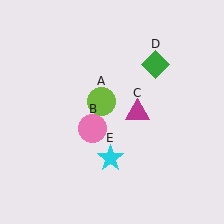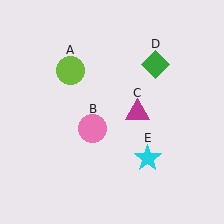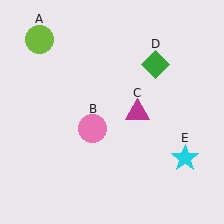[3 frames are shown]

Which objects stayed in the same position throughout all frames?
Pink circle (object B) and magenta triangle (object C) and green diamond (object D) remained stationary.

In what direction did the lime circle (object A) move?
The lime circle (object A) moved up and to the left.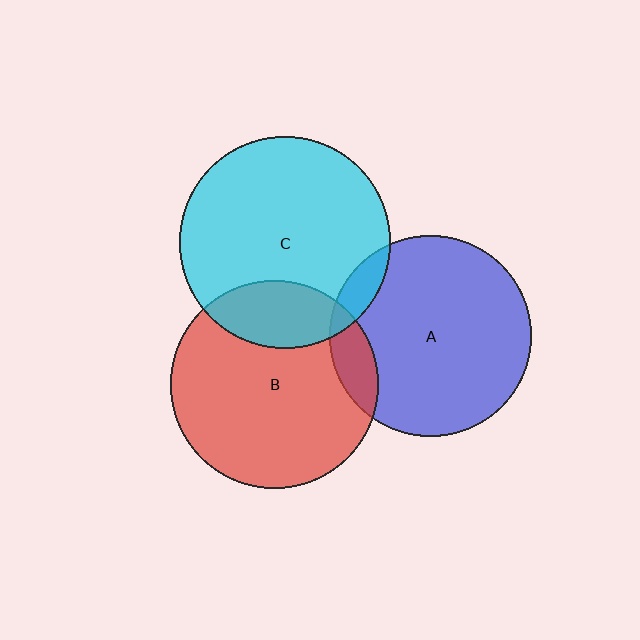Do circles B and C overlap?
Yes.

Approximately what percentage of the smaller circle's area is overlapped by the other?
Approximately 20%.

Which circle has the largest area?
Circle C (cyan).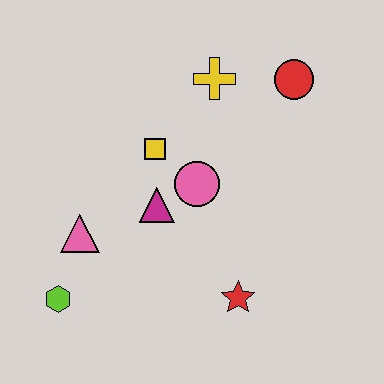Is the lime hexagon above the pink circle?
No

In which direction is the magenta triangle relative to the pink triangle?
The magenta triangle is to the right of the pink triangle.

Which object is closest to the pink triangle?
The lime hexagon is closest to the pink triangle.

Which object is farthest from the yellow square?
The lime hexagon is farthest from the yellow square.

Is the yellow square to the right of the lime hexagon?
Yes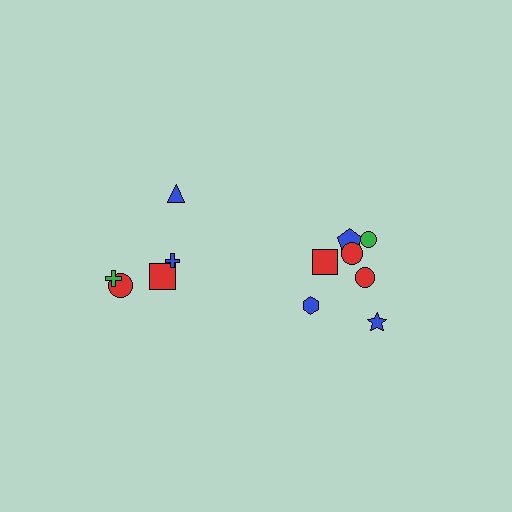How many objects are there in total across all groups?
There are 12 objects.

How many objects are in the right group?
There are 7 objects.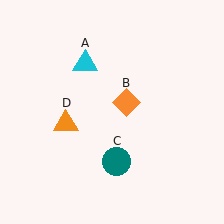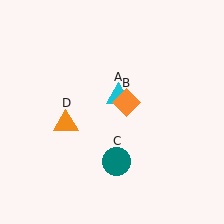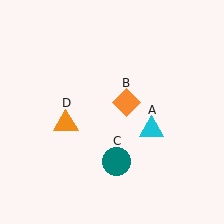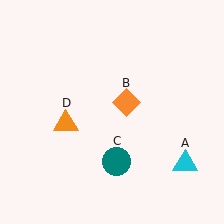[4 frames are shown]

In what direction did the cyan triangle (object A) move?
The cyan triangle (object A) moved down and to the right.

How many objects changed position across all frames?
1 object changed position: cyan triangle (object A).